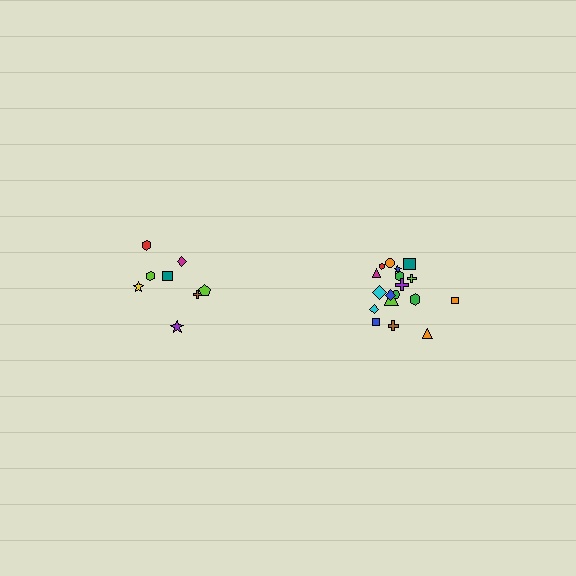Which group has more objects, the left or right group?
The right group.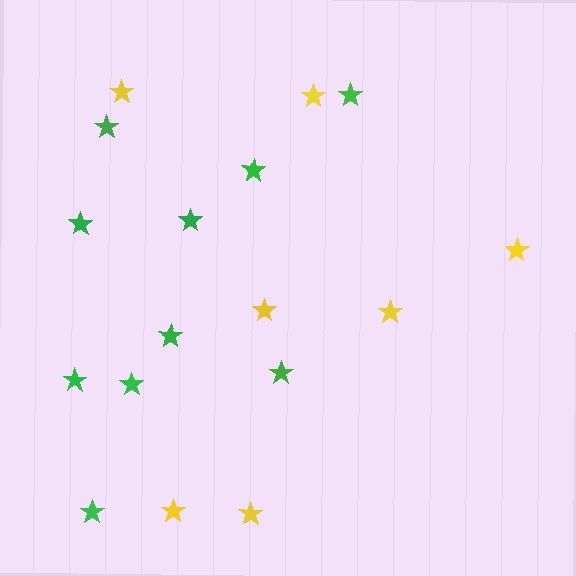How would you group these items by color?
There are 2 groups: one group of green stars (10) and one group of yellow stars (7).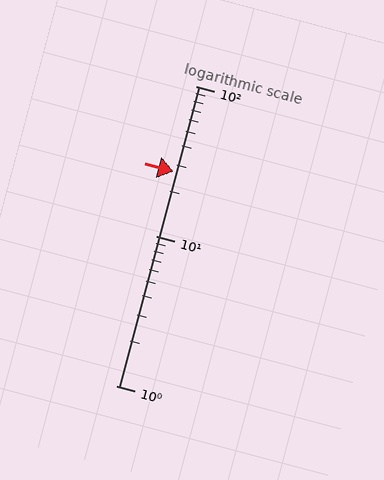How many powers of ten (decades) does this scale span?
The scale spans 2 decades, from 1 to 100.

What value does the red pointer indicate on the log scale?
The pointer indicates approximately 27.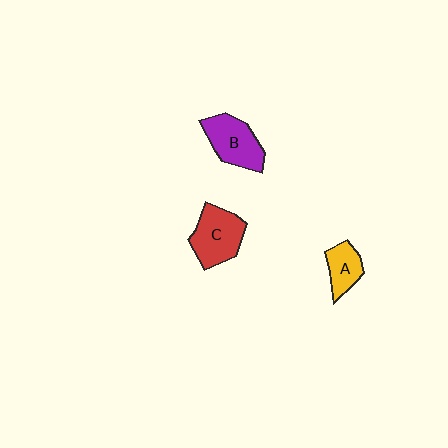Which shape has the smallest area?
Shape A (yellow).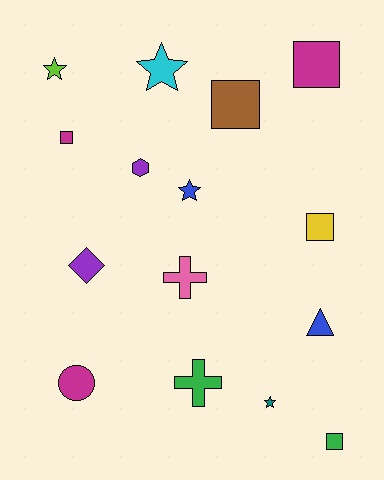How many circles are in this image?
There is 1 circle.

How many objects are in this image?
There are 15 objects.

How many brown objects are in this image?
There is 1 brown object.